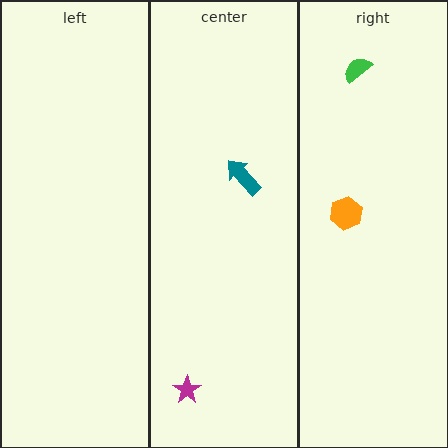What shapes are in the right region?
The green semicircle, the orange hexagon.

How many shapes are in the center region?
2.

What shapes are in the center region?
The teal arrow, the magenta star.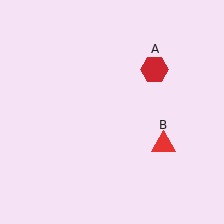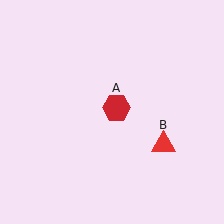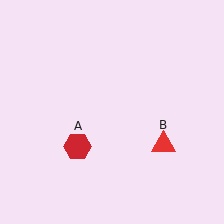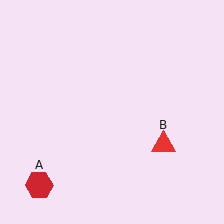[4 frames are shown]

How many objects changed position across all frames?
1 object changed position: red hexagon (object A).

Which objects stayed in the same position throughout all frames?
Red triangle (object B) remained stationary.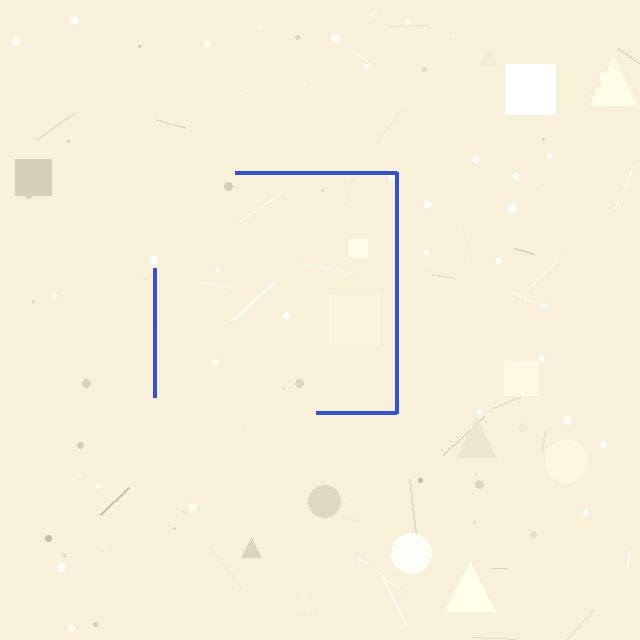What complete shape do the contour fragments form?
The contour fragments form a square.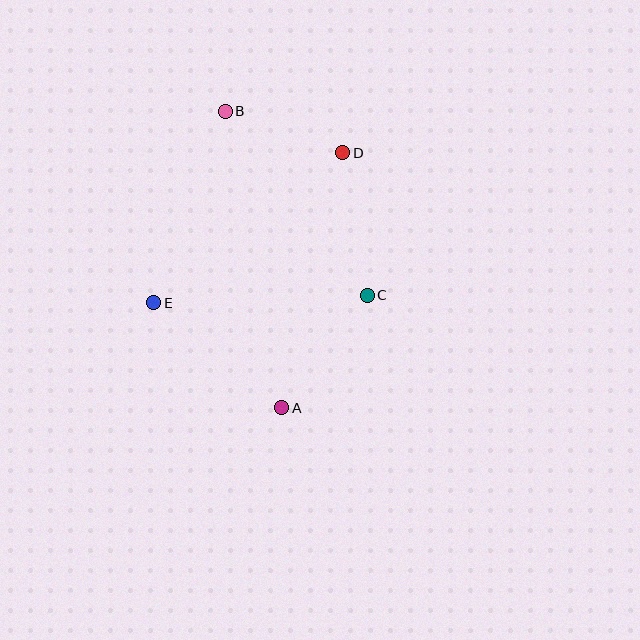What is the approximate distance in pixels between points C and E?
The distance between C and E is approximately 214 pixels.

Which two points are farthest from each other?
Points A and B are farthest from each other.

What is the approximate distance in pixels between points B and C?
The distance between B and C is approximately 232 pixels.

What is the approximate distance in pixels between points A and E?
The distance between A and E is approximately 165 pixels.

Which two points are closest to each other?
Points B and D are closest to each other.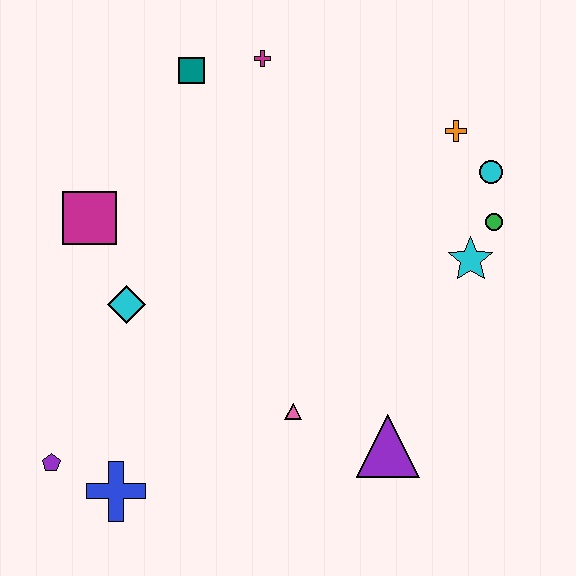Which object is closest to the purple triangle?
The pink triangle is closest to the purple triangle.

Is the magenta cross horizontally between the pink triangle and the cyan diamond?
Yes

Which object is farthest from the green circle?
The purple pentagon is farthest from the green circle.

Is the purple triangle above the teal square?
No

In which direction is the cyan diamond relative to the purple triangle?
The cyan diamond is to the left of the purple triangle.